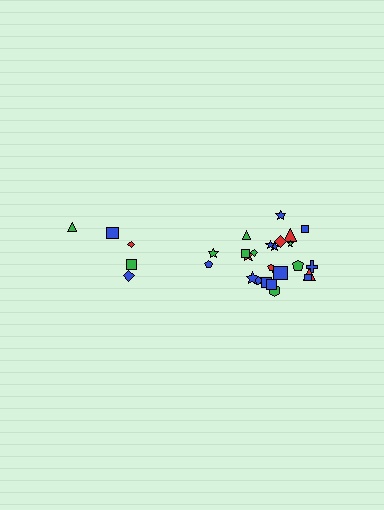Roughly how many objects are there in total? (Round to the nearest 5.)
Roughly 30 objects in total.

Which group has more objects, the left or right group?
The right group.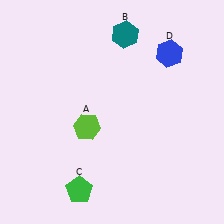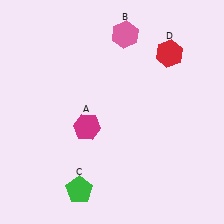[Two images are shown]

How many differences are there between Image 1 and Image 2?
There are 3 differences between the two images.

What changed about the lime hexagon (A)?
In Image 1, A is lime. In Image 2, it changed to magenta.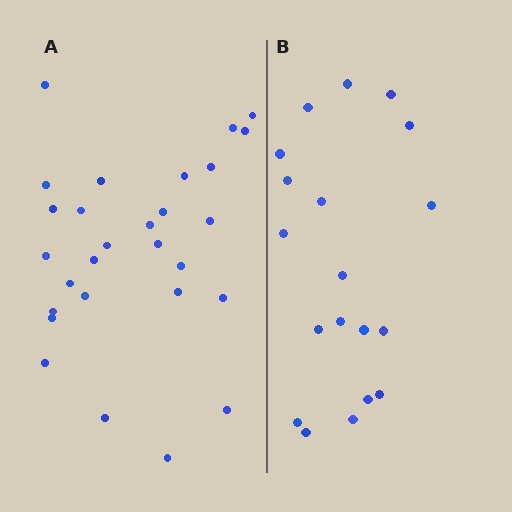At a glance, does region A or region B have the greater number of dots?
Region A (the left region) has more dots.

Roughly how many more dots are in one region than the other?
Region A has roughly 8 or so more dots than region B.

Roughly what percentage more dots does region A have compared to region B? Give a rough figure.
About 45% more.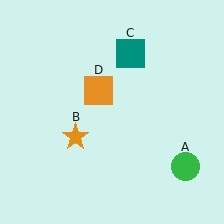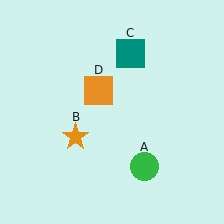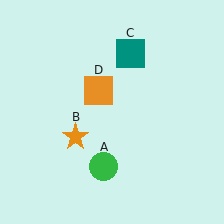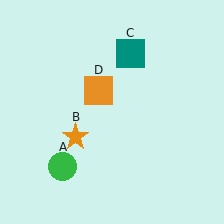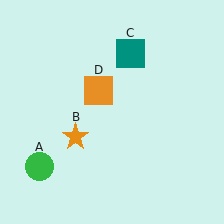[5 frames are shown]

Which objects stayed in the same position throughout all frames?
Orange star (object B) and teal square (object C) and orange square (object D) remained stationary.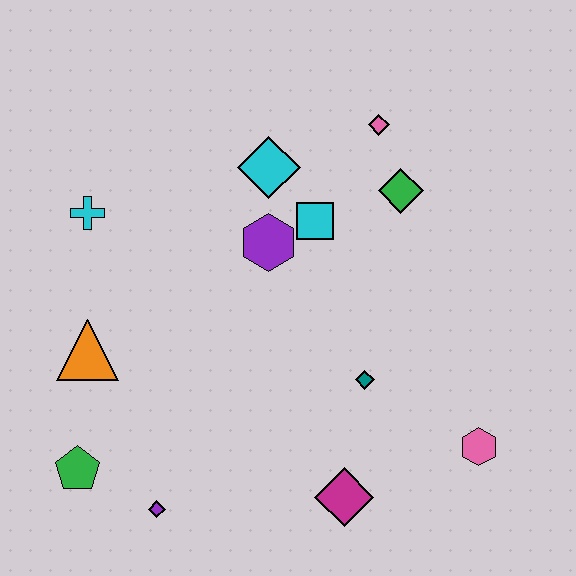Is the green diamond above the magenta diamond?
Yes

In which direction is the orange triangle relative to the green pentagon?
The orange triangle is above the green pentagon.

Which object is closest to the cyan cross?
The orange triangle is closest to the cyan cross.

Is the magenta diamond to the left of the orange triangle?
No